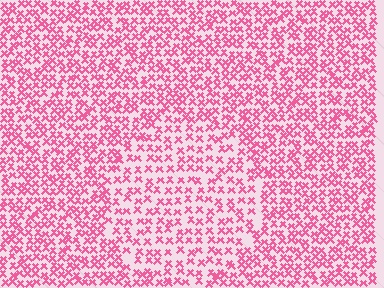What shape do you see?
I see a circle.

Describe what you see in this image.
The image contains small pink elements arranged at two different densities. A circle-shaped region is visible where the elements are less densely packed than the surrounding area.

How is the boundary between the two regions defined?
The boundary is defined by a change in element density (approximately 1.6x ratio). All elements are the same color, size, and shape.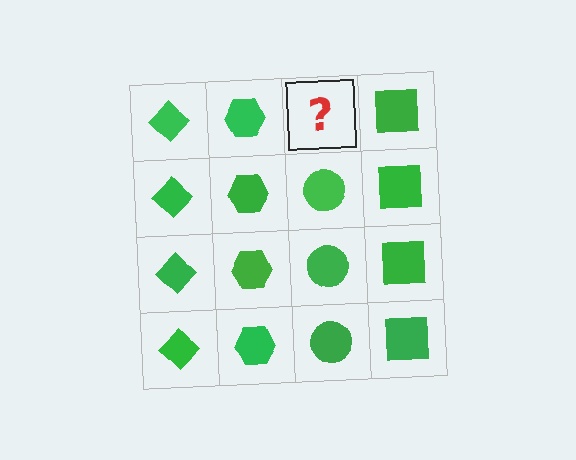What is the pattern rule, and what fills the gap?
The rule is that each column has a consistent shape. The gap should be filled with a green circle.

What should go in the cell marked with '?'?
The missing cell should contain a green circle.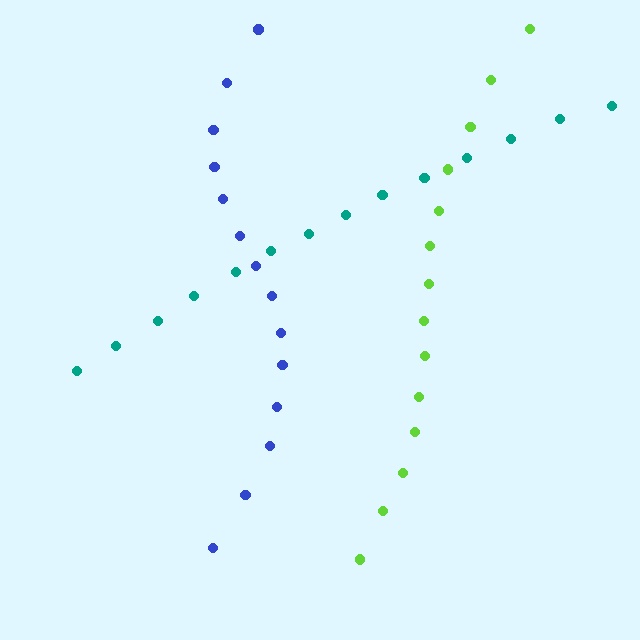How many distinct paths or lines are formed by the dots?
There are 3 distinct paths.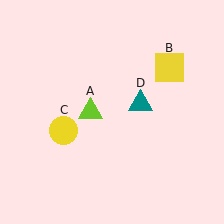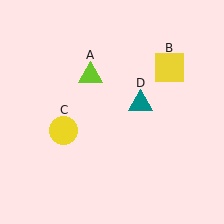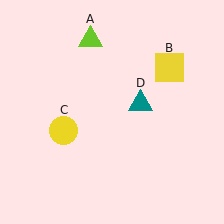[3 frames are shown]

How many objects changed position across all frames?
1 object changed position: lime triangle (object A).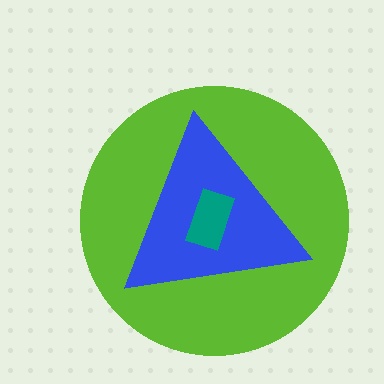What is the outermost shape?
The lime circle.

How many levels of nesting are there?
3.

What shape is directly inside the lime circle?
The blue triangle.